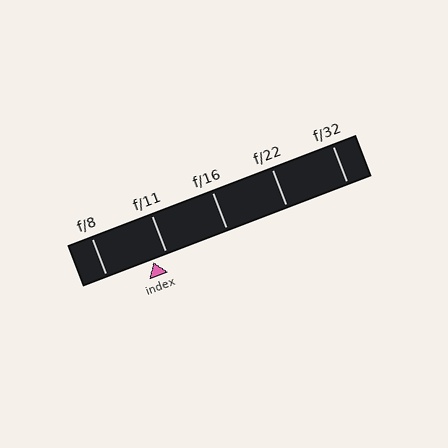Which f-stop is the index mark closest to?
The index mark is closest to f/11.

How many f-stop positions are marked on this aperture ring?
There are 5 f-stop positions marked.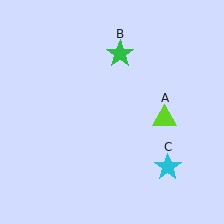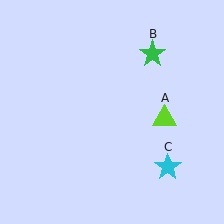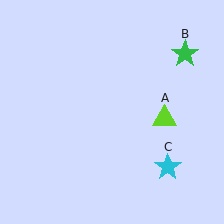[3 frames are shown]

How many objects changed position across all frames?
1 object changed position: green star (object B).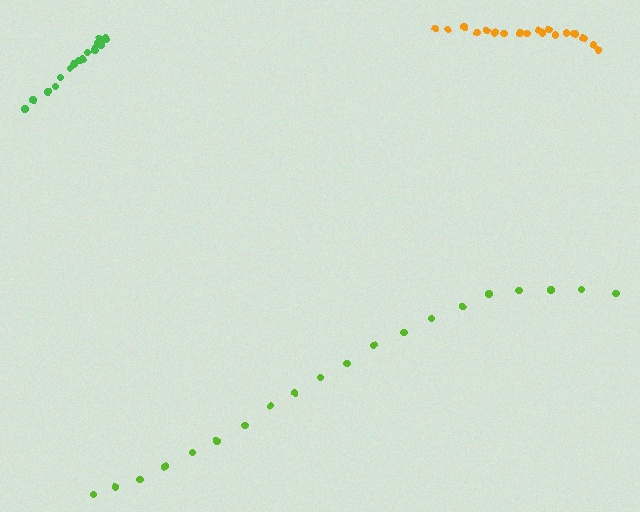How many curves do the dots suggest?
There are 3 distinct paths.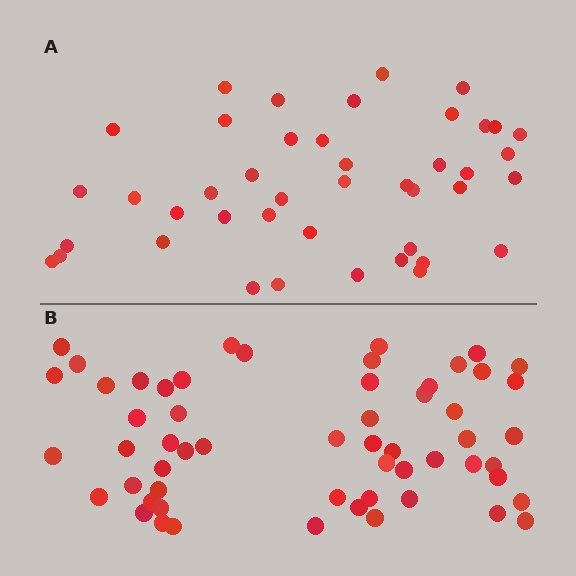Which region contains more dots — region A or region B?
Region B (the bottom region) has more dots.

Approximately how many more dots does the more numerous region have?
Region B has approximately 15 more dots than region A.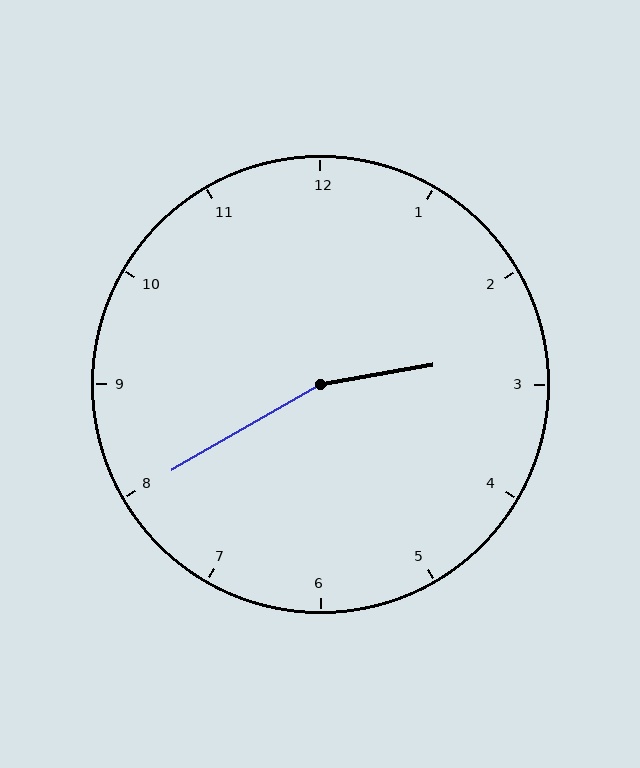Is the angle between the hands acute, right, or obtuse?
It is obtuse.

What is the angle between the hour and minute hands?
Approximately 160 degrees.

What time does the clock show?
2:40.